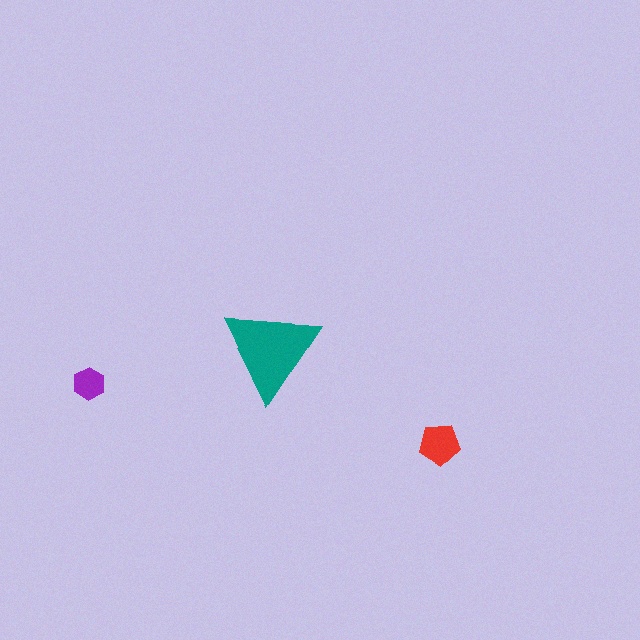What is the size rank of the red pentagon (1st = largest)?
2nd.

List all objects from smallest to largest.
The purple hexagon, the red pentagon, the teal triangle.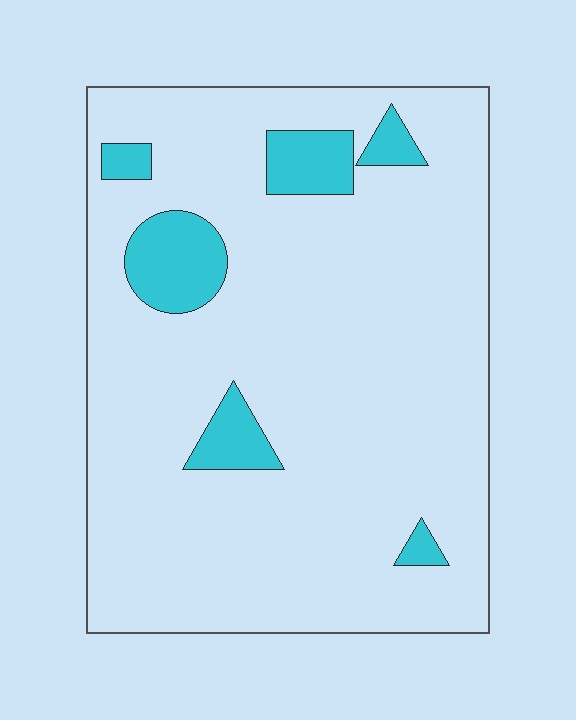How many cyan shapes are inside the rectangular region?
6.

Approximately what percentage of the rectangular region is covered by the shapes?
Approximately 10%.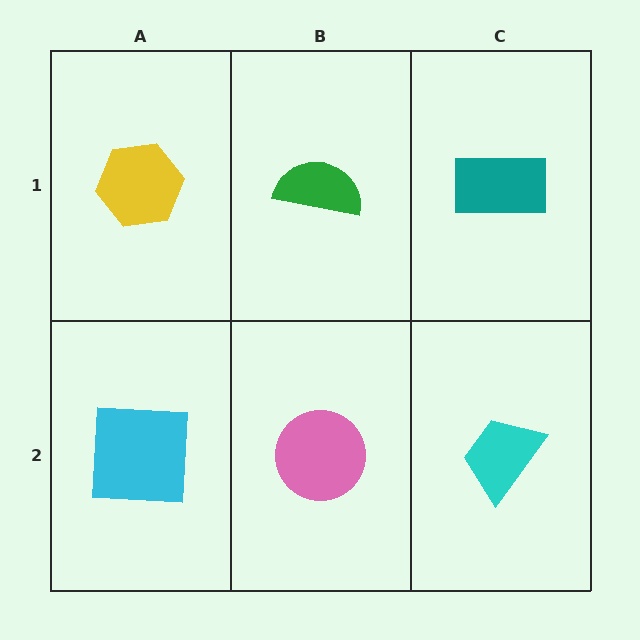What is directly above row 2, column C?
A teal rectangle.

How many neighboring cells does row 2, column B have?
3.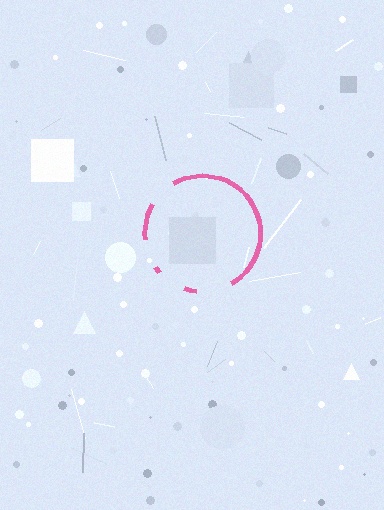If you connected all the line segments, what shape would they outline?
They would outline a circle.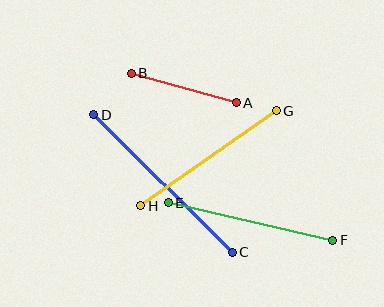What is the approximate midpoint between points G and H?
The midpoint is at approximately (209, 158) pixels.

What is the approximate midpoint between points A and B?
The midpoint is at approximately (184, 88) pixels.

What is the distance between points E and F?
The distance is approximately 169 pixels.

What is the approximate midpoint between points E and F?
The midpoint is at approximately (250, 222) pixels.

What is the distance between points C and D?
The distance is approximately 195 pixels.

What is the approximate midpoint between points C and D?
The midpoint is at approximately (163, 184) pixels.